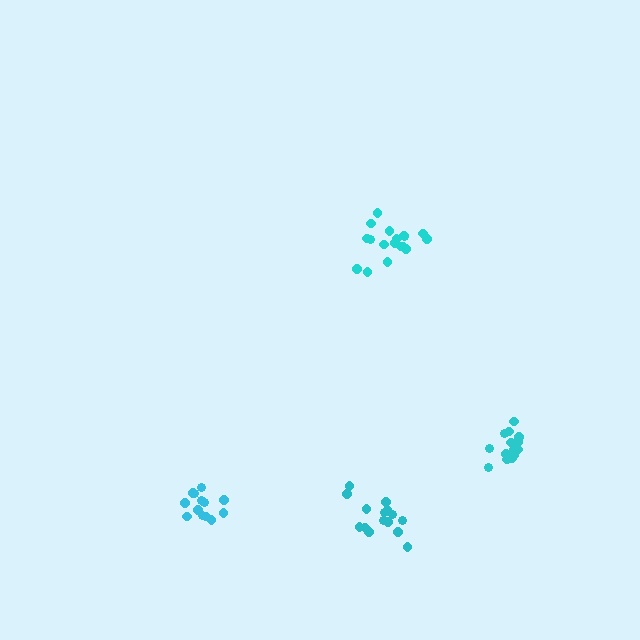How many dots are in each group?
Group 1: 18 dots, Group 2: 15 dots, Group 3: 15 dots, Group 4: 13 dots (61 total).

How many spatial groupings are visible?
There are 4 spatial groupings.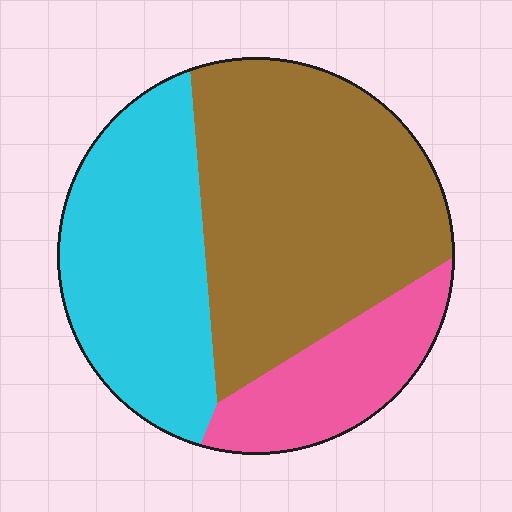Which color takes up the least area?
Pink, at roughly 15%.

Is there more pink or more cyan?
Cyan.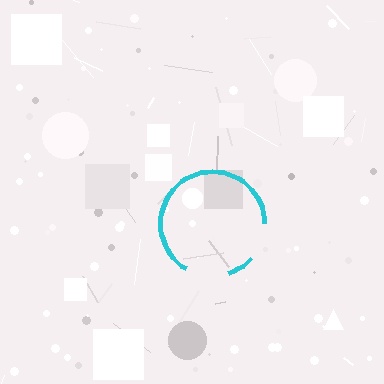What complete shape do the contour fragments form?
The contour fragments form a circle.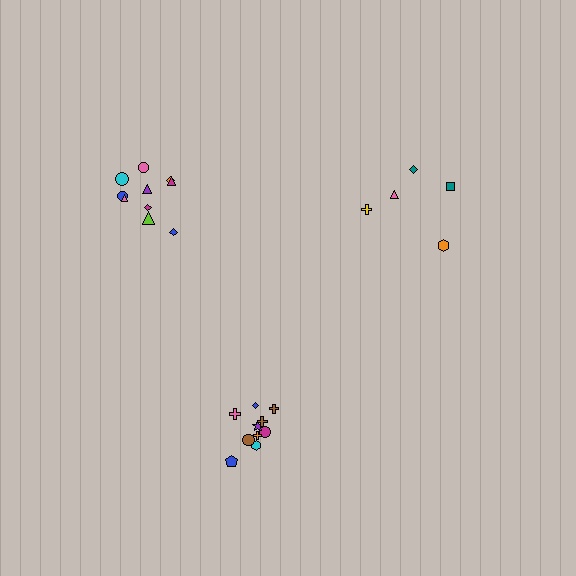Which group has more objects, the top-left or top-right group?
The top-left group.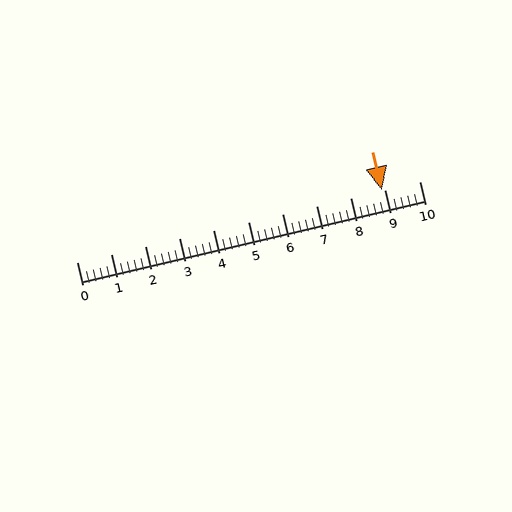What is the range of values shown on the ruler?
The ruler shows values from 0 to 10.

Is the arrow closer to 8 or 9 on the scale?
The arrow is closer to 9.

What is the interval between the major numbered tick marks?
The major tick marks are spaced 1 units apart.